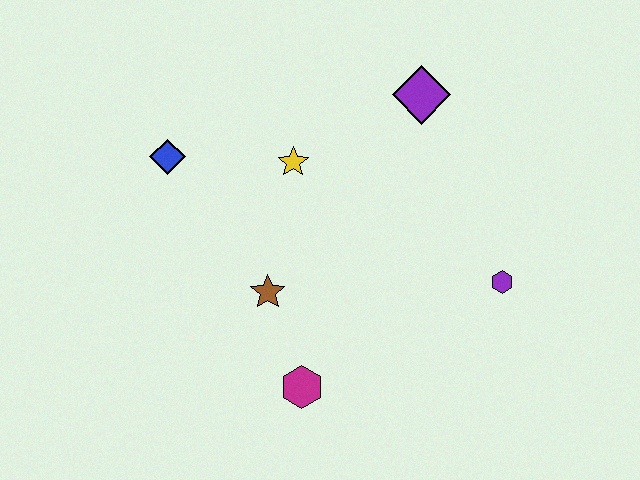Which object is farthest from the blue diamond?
The purple hexagon is farthest from the blue diamond.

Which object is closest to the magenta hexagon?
The brown star is closest to the magenta hexagon.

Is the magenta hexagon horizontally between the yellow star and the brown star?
No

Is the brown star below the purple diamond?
Yes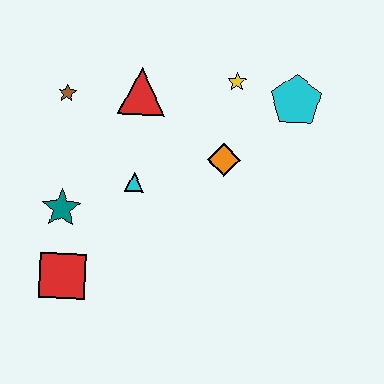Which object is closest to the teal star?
The red square is closest to the teal star.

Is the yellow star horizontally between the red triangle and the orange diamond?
No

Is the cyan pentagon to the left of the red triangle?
No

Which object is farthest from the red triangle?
The red square is farthest from the red triangle.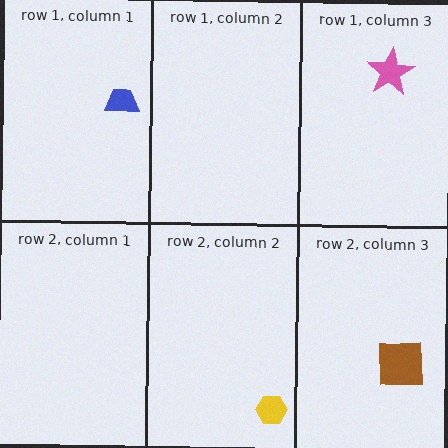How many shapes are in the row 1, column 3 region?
1.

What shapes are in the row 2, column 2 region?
The yellow hexagon.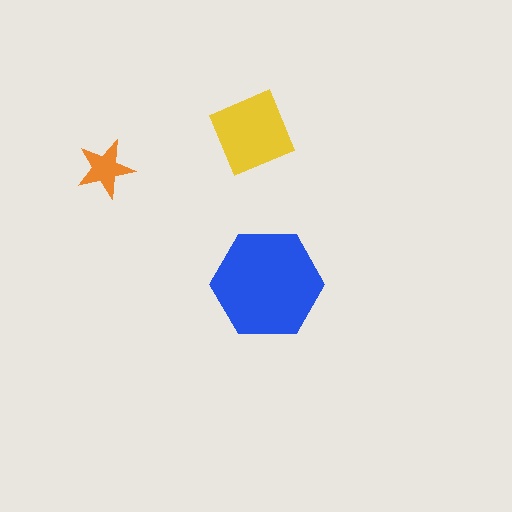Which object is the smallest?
The orange star.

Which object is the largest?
The blue hexagon.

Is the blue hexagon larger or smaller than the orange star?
Larger.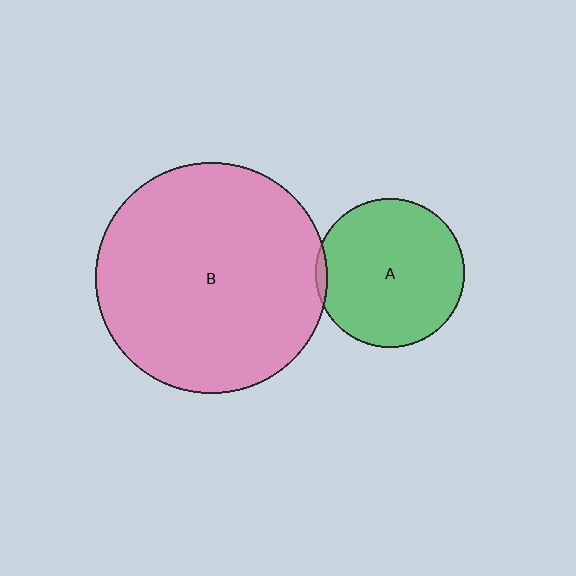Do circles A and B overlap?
Yes.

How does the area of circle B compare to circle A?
Approximately 2.4 times.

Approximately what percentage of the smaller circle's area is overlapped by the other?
Approximately 5%.